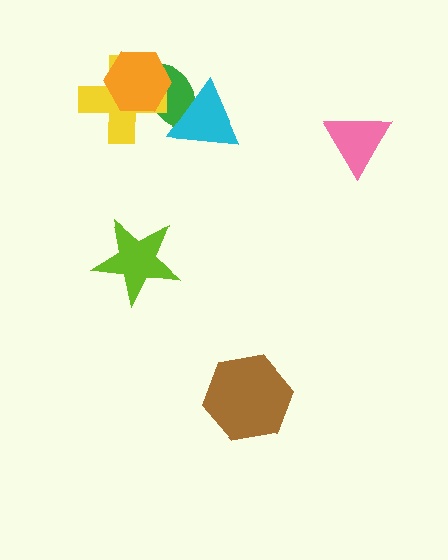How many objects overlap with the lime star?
0 objects overlap with the lime star.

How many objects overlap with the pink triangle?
0 objects overlap with the pink triangle.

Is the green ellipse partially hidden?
Yes, it is partially covered by another shape.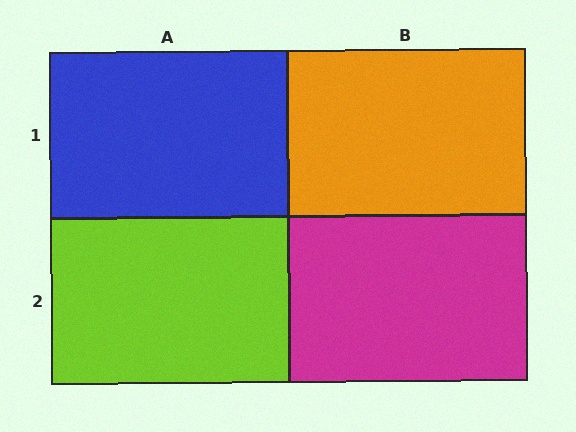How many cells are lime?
1 cell is lime.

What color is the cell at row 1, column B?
Orange.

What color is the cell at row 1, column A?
Blue.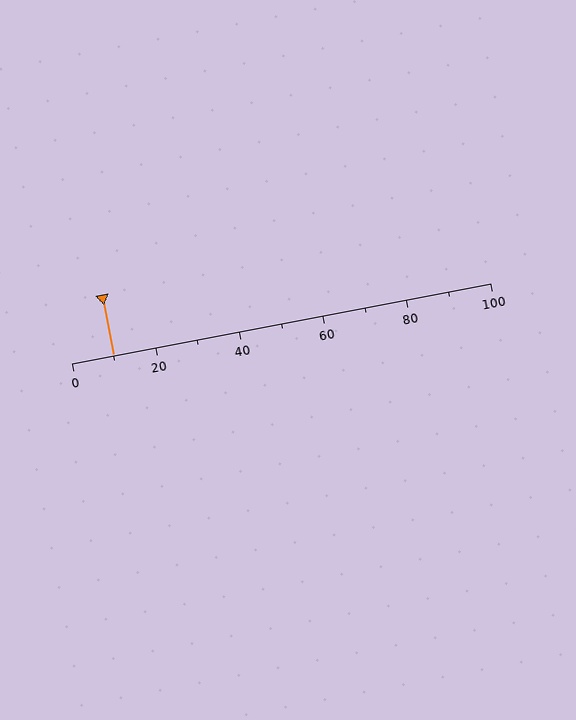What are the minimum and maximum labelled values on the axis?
The axis runs from 0 to 100.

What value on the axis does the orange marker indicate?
The marker indicates approximately 10.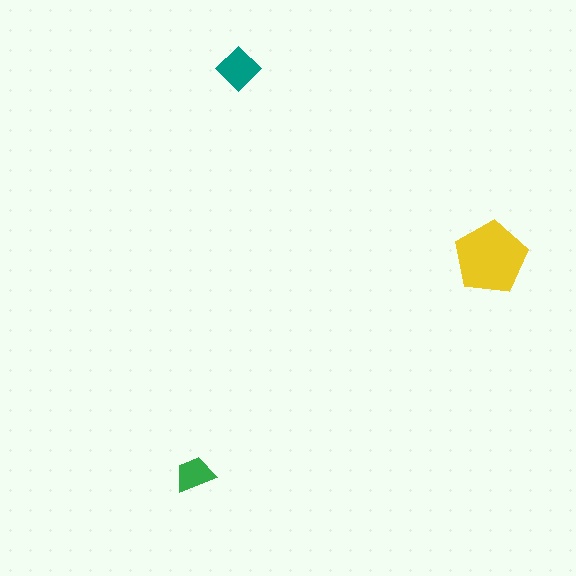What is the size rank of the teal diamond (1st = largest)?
2nd.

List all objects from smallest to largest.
The green trapezoid, the teal diamond, the yellow pentagon.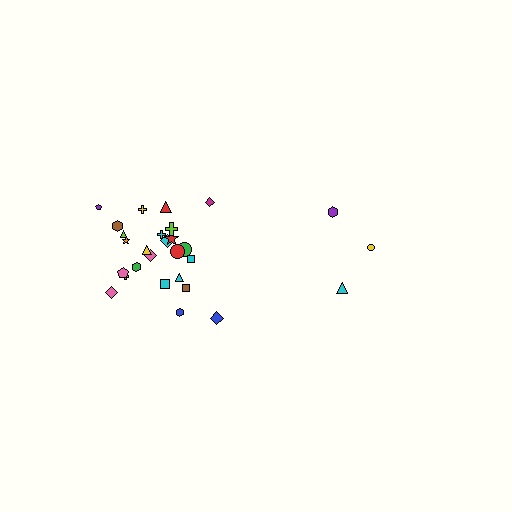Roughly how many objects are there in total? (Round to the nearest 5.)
Roughly 30 objects in total.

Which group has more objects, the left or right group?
The left group.